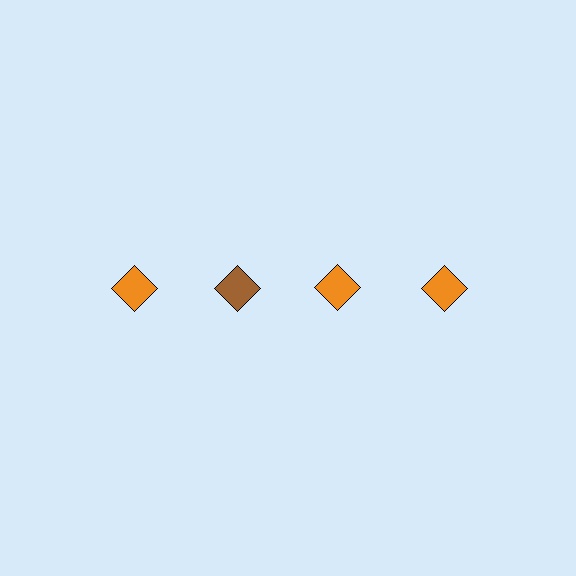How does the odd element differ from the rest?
It has a different color: brown instead of orange.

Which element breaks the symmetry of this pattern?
The brown diamond in the top row, second from left column breaks the symmetry. All other shapes are orange diamonds.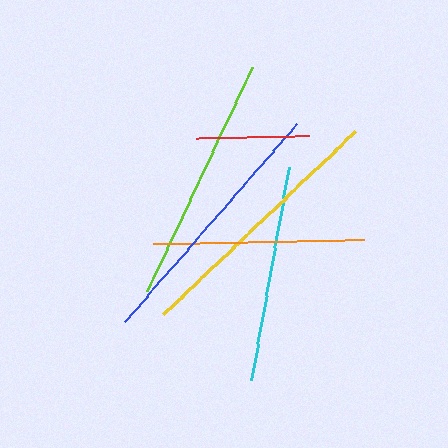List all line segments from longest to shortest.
From longest to shortest: yellow, blue, lime, cyan, orange, red.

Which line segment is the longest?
The yellow line is the longest at approximately 266 pixels.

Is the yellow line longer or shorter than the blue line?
The yellow line is longer than the blue line.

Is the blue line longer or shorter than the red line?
The blue line is longer than the red line.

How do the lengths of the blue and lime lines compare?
The blue and lime lines are approximately the same length.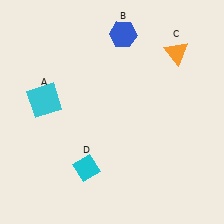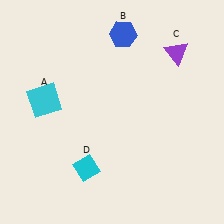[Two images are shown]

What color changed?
The triangle (C) changed from orange in Image 1 to purple in Image 2.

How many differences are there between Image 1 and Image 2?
There is 1 difference between the two images.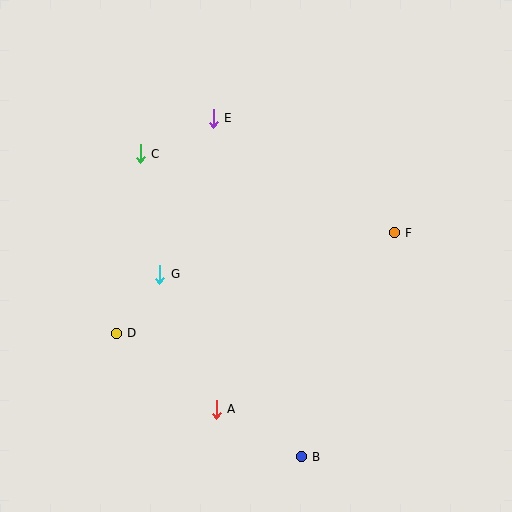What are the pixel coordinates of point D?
Point D is at (116, 334).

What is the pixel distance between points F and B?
The distance between F and B is 242 pixels.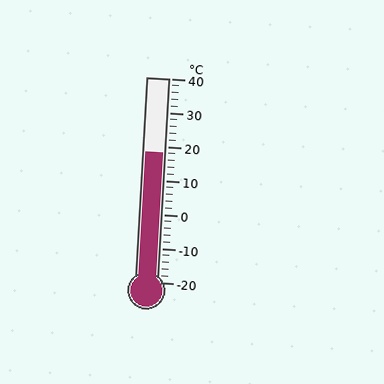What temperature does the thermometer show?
The thermometer shows approximately 18°C.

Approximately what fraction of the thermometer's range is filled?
The thermometer is filled to approximately 65% of its range.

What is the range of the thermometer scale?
The thermometer scale ranges from -20°C to 40°C.